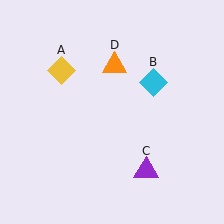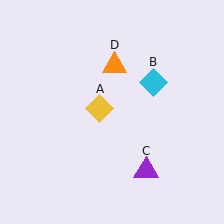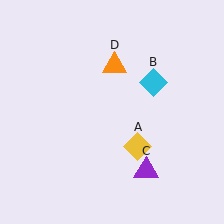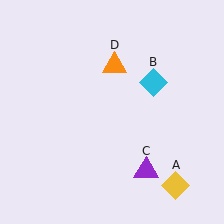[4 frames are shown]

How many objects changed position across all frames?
1 object changed position: yellow diamond (object A).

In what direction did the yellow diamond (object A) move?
The yellow diamond (object A) moved down and to the right.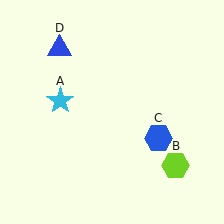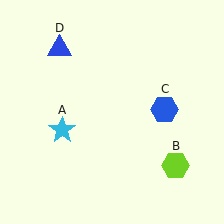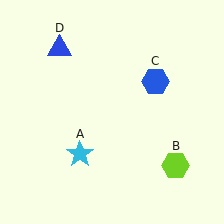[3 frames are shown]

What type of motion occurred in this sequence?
The cyan star (object A), blue hexagon (object C) rotated counterclockwise around the center of the scene.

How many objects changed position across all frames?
2 objects changed position: cyan star (object A), blue hexagon (object C).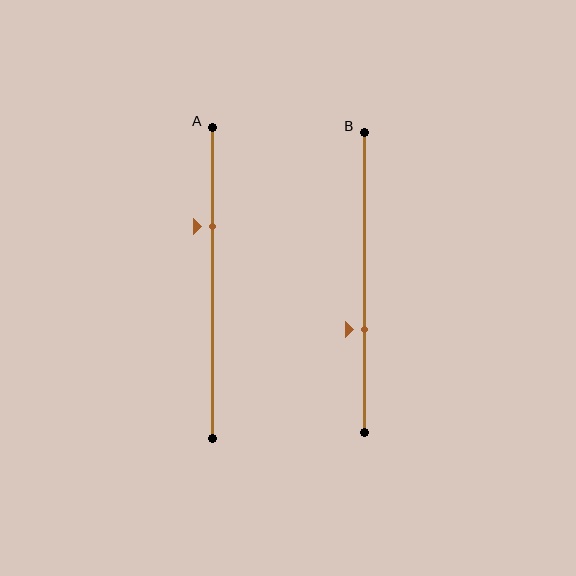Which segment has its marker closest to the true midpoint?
Segment B has its marker closest to the true midpoint.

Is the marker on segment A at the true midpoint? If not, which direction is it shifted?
No, the marker on segment A is shifted upward by about 18% of the segment length.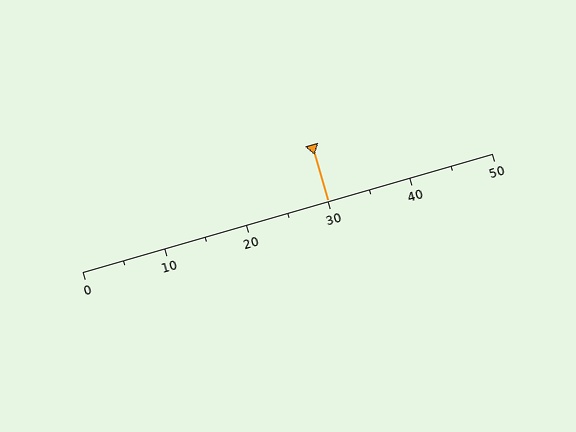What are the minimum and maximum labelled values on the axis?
The axis runs from 0 to 50.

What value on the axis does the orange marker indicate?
The marker indicates approximately 30.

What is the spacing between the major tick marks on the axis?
The major ticks are spaced 10 apart.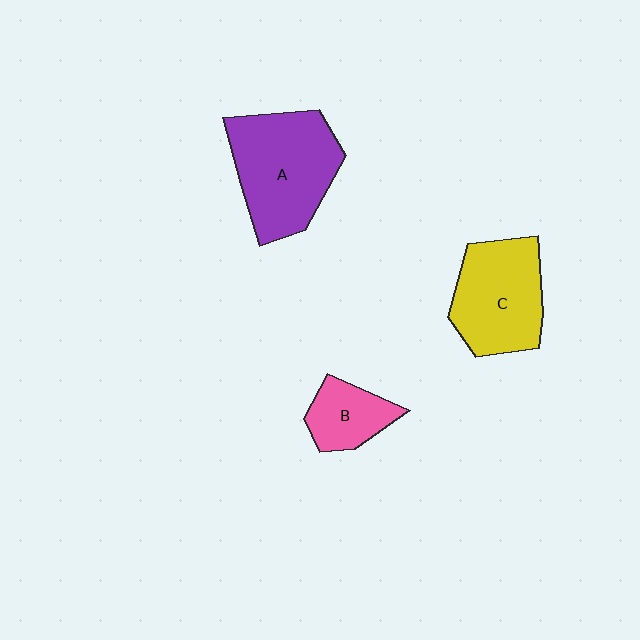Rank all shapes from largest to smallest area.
From largest to smallest: A (purple), C (yellow), B (pink).